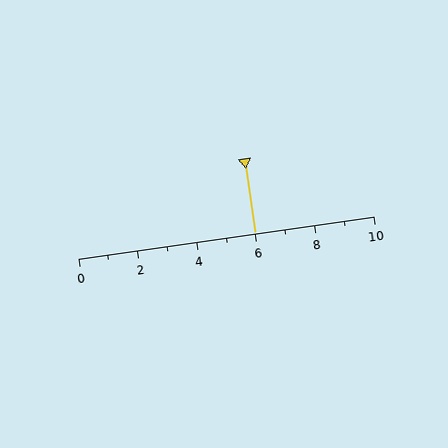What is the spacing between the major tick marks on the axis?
The major ticks are spaced 2 apart.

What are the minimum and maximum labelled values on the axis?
The axis runs from 0 to 10.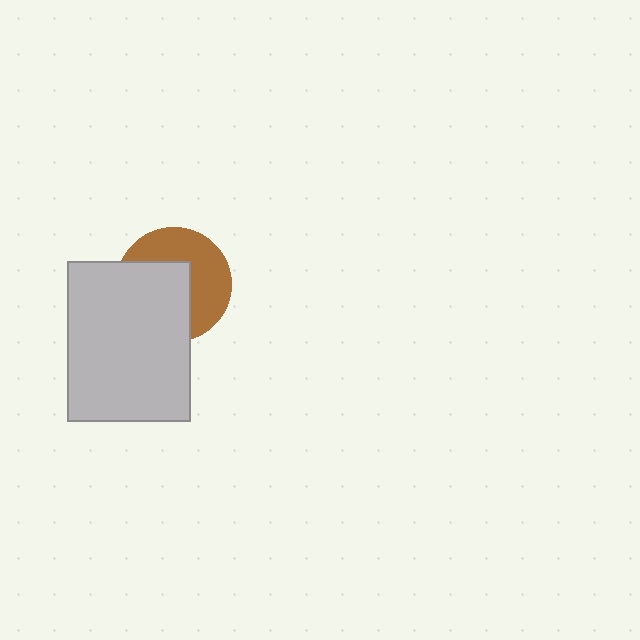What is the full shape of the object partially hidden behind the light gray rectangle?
The partially hidden object is a brown circle.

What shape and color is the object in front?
The object in front is a light gray rectangle.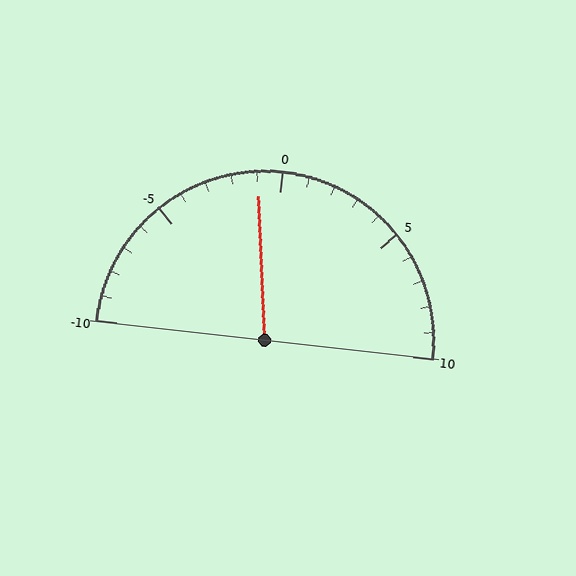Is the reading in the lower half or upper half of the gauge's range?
The reading is in the lower half of the range (-10 to 10).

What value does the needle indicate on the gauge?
The needle indicates approximately -1.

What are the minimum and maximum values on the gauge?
The gauge ranges from -10 to 10.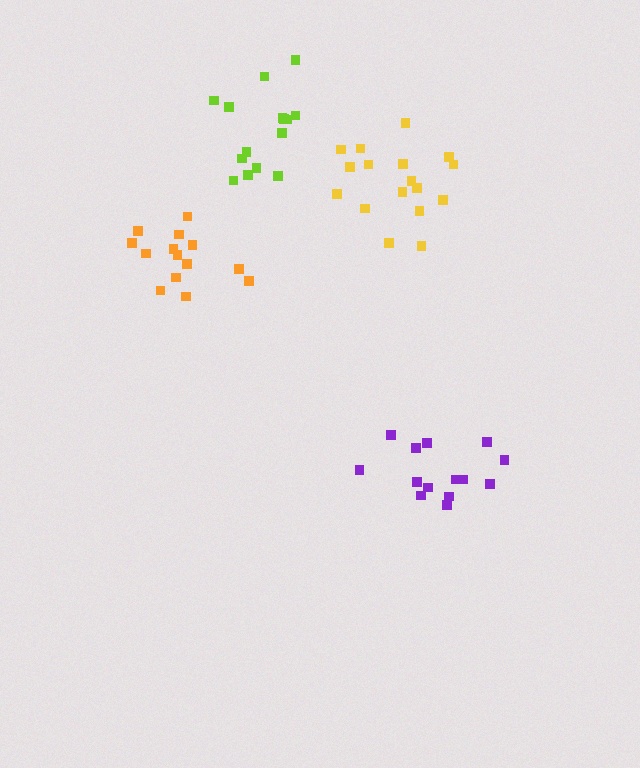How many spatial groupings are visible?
There are 4 spatial groupings.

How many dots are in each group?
Group 1: 17 dots, Group 2: 15 dots, Group 3: 14 dots, Group 4: 14 dots (60 total).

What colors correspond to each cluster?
The clusters are colored: yellow, lime, orange, purple.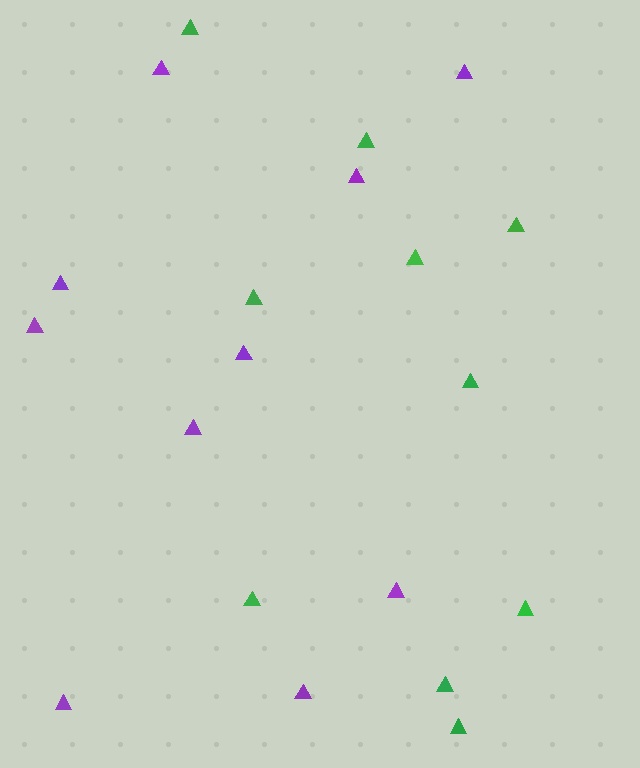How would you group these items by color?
There are 2 groups: one group of green triangles (10) and one group of purple triangles (10).